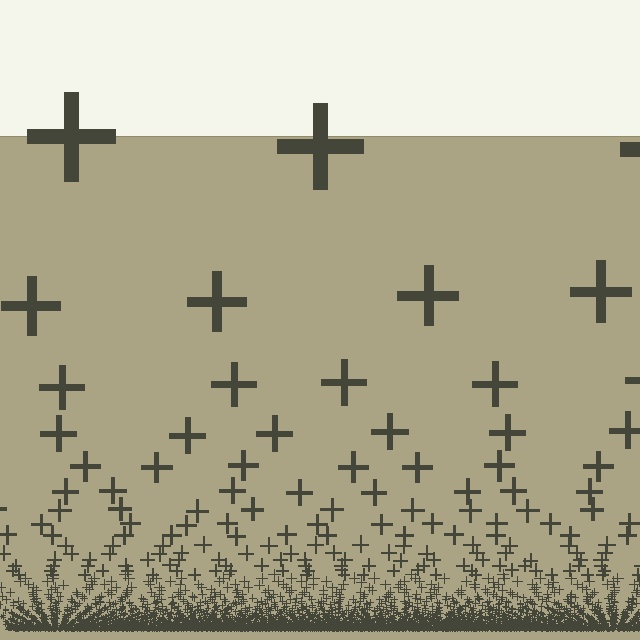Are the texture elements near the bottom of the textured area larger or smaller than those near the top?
Smaller. The gradient is inverted — elements near the bottom are smaller and denser.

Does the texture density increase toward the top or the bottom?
Density increases toward the bottom.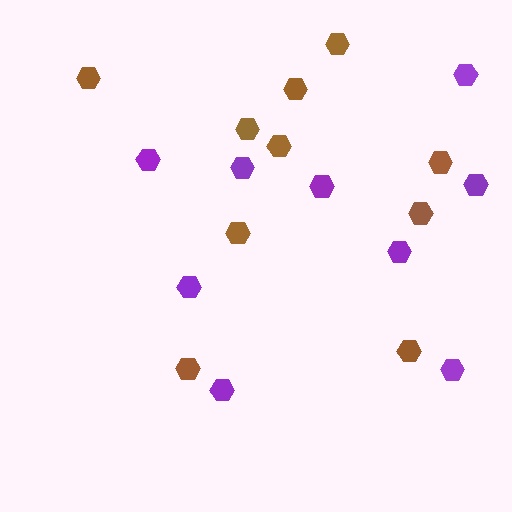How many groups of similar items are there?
There are 2 groups: one group of brown hexagons (10) and one group of purple hexagons (9).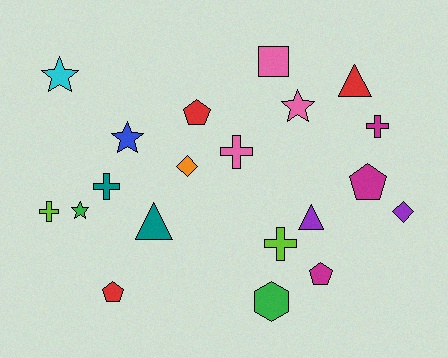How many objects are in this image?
There are 20 objects.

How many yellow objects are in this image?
There are no yellow objects.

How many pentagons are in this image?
There are 4 pentagons.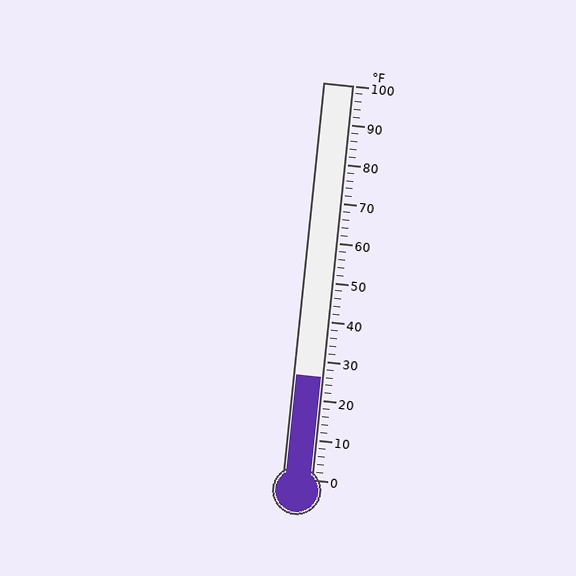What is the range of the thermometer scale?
The thermometer scale ranges from 0°F to 100°F.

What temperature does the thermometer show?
The thermometer shows approximately 26°F.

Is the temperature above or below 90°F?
The temperature is below 90°F.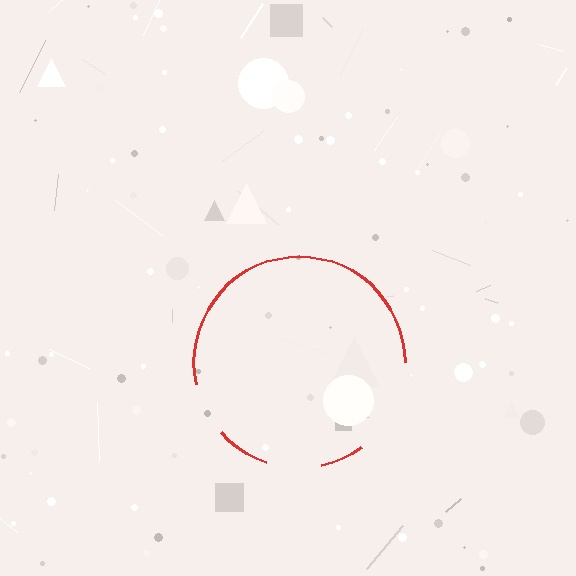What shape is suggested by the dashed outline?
The dashed outline suggests a circle.